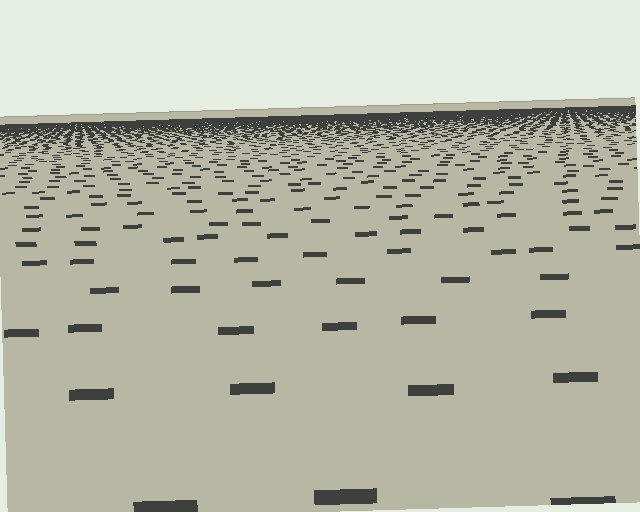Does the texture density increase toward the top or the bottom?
Density increases toward the top.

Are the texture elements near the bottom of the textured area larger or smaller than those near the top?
Larger. Near the bottom, elements are closer to the viewer and appear at a bigger on-screen size.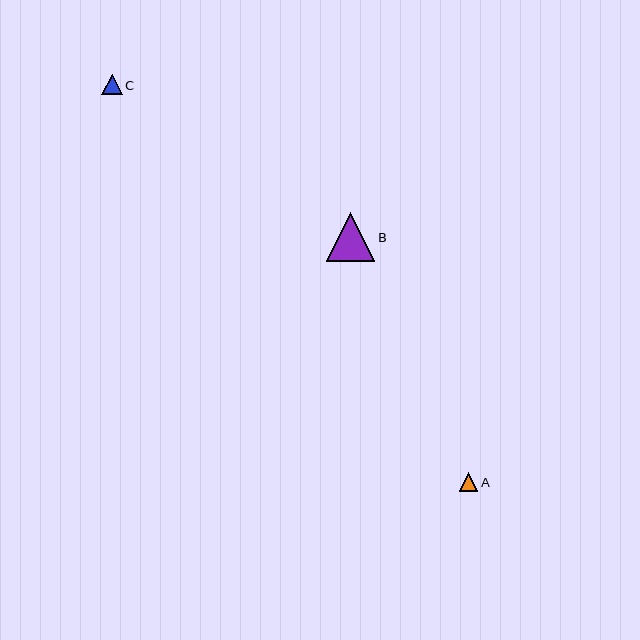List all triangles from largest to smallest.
From largest to smallest: B, C, A.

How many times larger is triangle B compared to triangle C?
Triangle B is approximately 2.4 times the size of triangle C.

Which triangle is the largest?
Triangle B is the largest with a size of approximately 48 pixels.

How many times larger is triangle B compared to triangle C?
Triangle B is approximately 2.4 times the size of triangle C.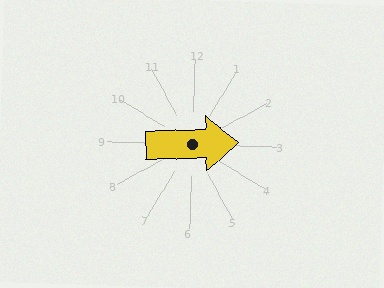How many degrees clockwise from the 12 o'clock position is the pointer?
Approximately 87 degrees.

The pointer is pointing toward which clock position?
Roughly 3 o'clock.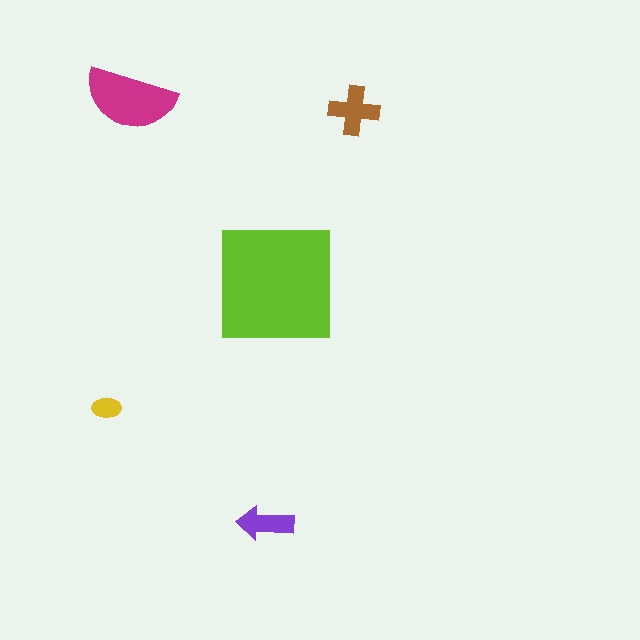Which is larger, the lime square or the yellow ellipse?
The lime square.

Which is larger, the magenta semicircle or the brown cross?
The magenta semicircle.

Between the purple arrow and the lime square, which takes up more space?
The lime square.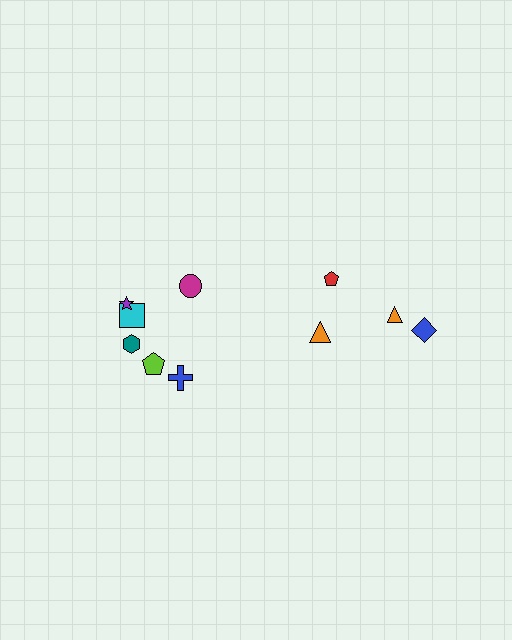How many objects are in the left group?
There are 6 objects.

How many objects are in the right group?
There are 4 objects.